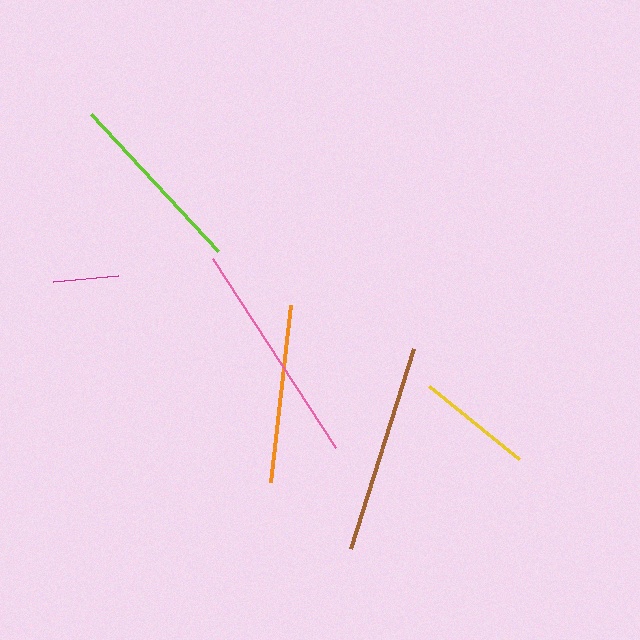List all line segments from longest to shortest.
From longest to shortest: pink, brown, lime, orange, yellow, magenta.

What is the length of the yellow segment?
The yellow segment is approximately 116 pixels long.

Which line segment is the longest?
The pink line is the longest at approximately 226 pixels.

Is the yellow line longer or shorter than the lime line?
The lime line is longer than the yellow line.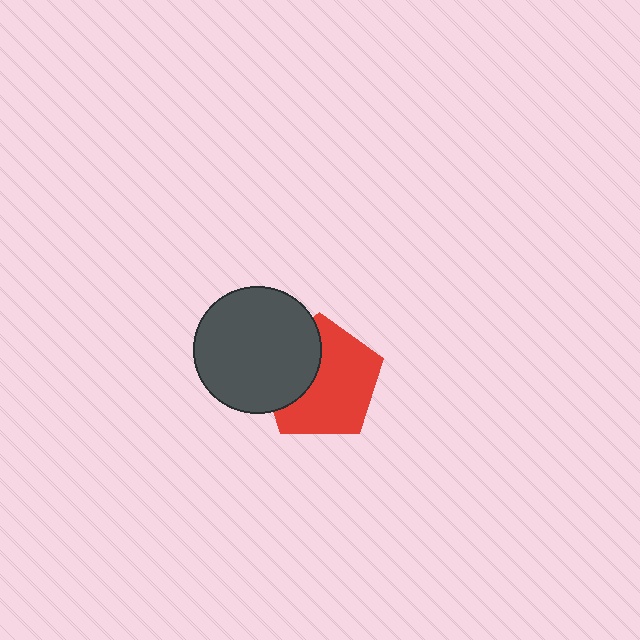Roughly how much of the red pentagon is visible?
Most of it is visible (roughly 65%).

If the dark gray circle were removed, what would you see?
You would see the complete red pentagon.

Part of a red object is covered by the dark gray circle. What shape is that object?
It is a pentagon.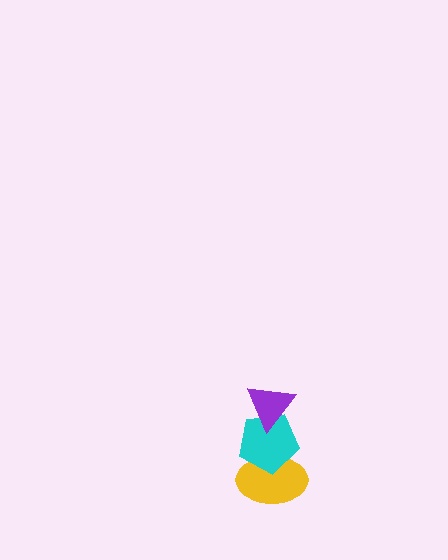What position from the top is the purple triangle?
The purple triangle is 1st from the top.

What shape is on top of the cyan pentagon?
The purple triangle is on top of the cyan pentagon.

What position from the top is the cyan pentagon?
The cyan pentagon is 2nd from the top.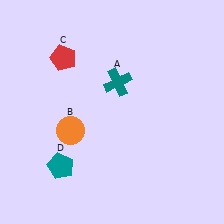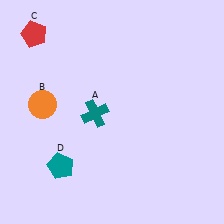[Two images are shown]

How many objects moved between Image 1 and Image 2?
3 objects moved between the two images.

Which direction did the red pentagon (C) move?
The red pentagon (C) moved left.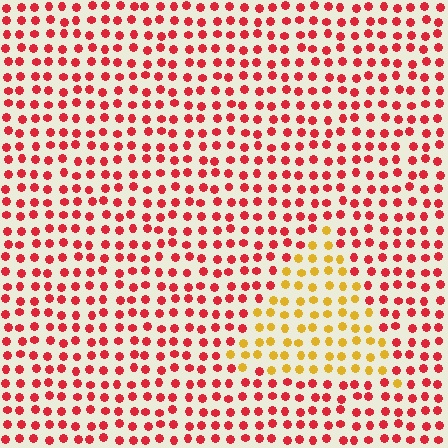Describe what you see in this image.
The image is filled with small red elements in a uniform arrangement. A triangle-shaped region is visible where the elements are tinted to a slightly different hue, forming a subtle color boundary.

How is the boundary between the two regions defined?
The boundary is defined purely by a slight shift in hue (about 52 degrees). Spacing, size, and orientation are identical on both sides.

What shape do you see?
I see a triangle.